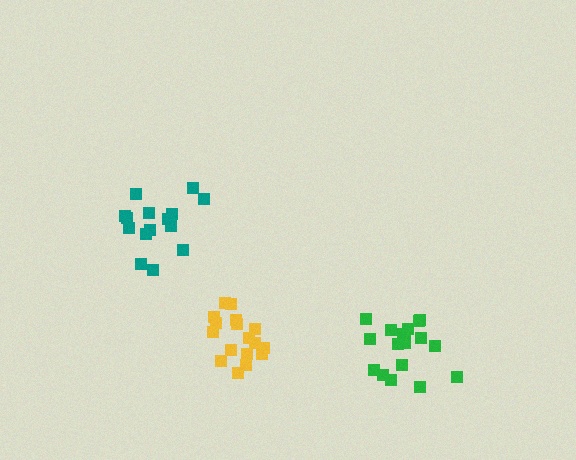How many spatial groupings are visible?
There are 3 spatial groupings.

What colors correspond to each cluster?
The clusters are colored: yellow, green, teal.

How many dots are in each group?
Group 1: 17 dots, Group 2: 18 dots, Group 3: 15 dots (50 total).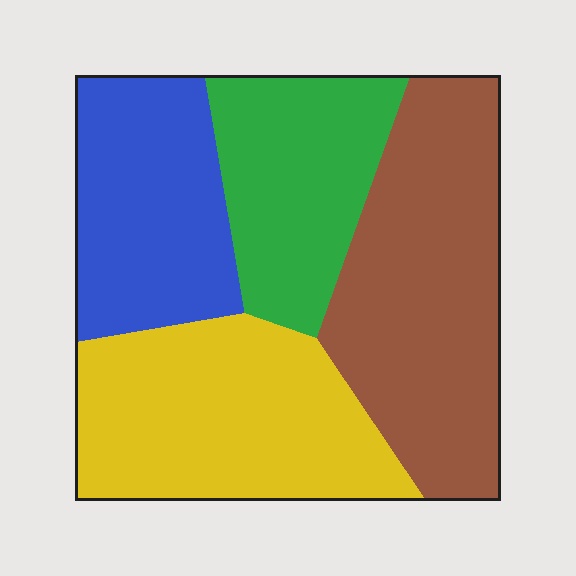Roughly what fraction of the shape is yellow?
Yellow takes up between a sixth and a third of the shape.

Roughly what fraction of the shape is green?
Green takes up about one fifth (1/5) of the shape.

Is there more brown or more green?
Brown.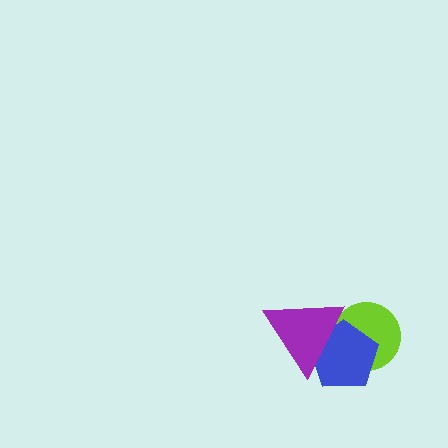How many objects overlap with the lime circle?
2 objects overlap with the lime circle.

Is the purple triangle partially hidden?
No, no other shape covers it.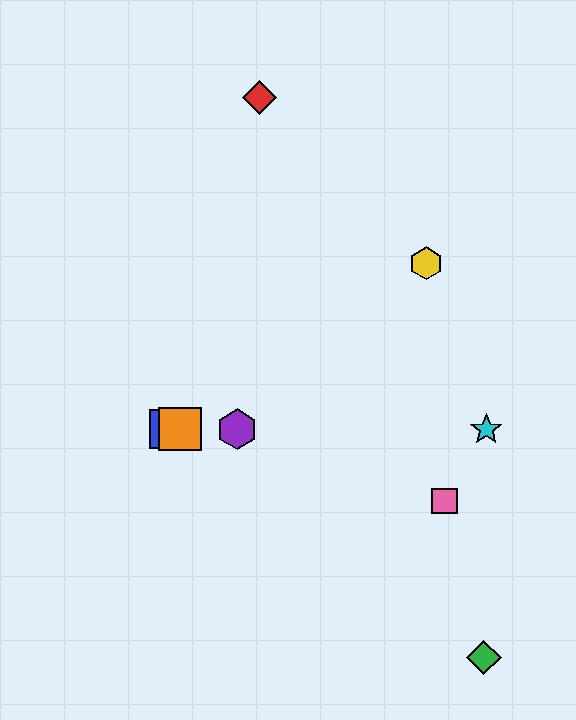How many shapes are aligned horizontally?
4 shapes (the blue square, the purple hexagon, the orange square, the cyan star) are aligned horizontally.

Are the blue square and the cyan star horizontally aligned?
Yes, both are at y≈429.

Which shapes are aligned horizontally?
The blue square, the purple hexagon, the orange square, the cyan star are aligned horizontally.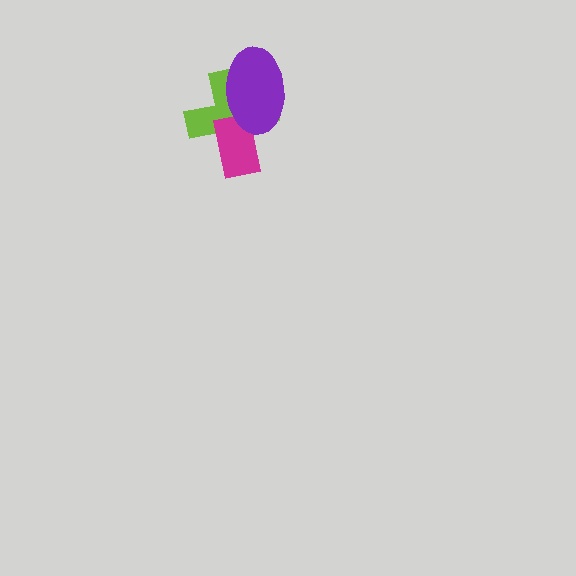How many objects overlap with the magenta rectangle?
2 objects overlap with the magenta rectangle.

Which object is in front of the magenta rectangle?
The purple ellipse is in front of the magenta rectangle.